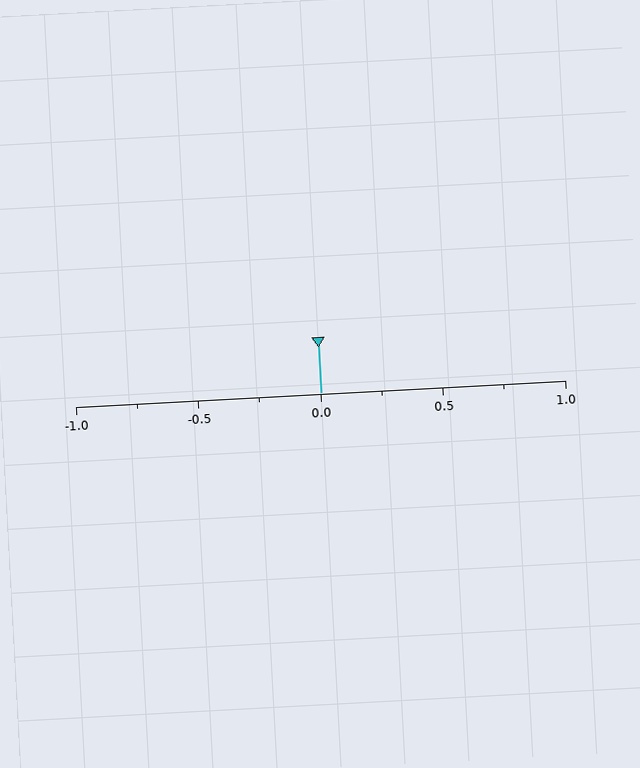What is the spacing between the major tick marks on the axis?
The major ticks are spaced 0.5 apart.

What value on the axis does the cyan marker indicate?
The marker indicates approximately 0.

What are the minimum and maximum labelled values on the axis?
The axis runs from -1.0 to 1.0.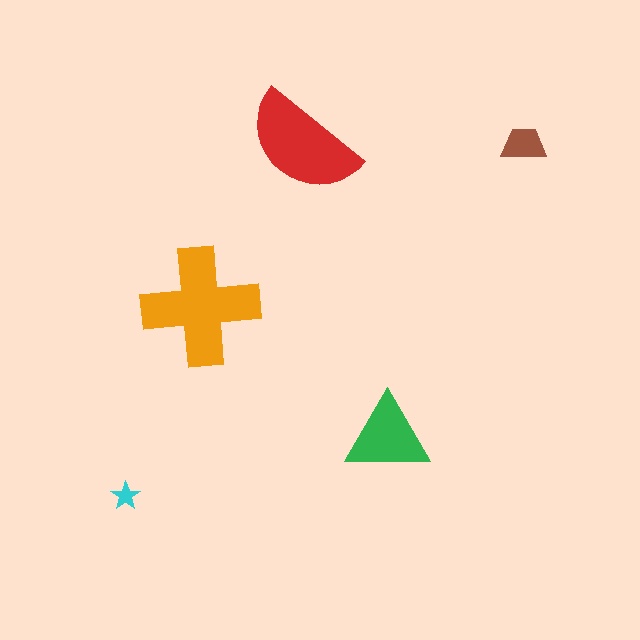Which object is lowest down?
The cyan star is bottommost.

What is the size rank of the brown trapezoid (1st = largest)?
4th.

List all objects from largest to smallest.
The orange cross, the red semicircle, the green triangle, the brown trapezoid, the cyan star.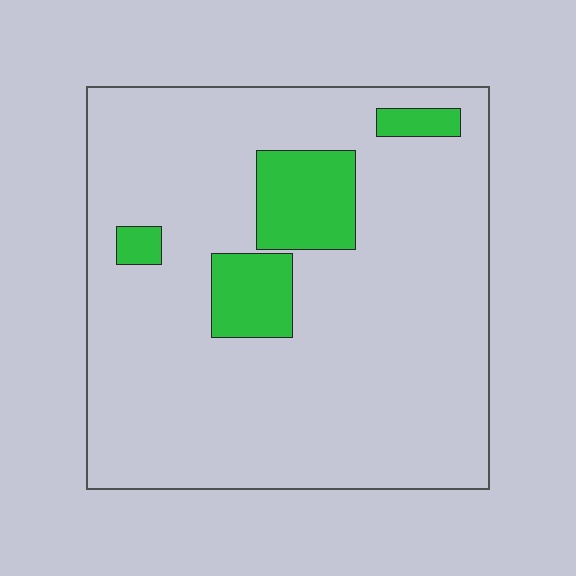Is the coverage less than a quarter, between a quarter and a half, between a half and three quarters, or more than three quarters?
Less than a quarter.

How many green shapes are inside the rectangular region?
4.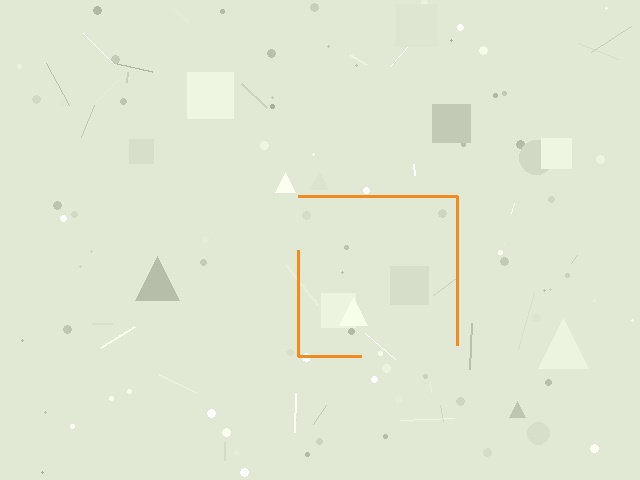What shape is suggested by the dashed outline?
The dashed outline suggests a square.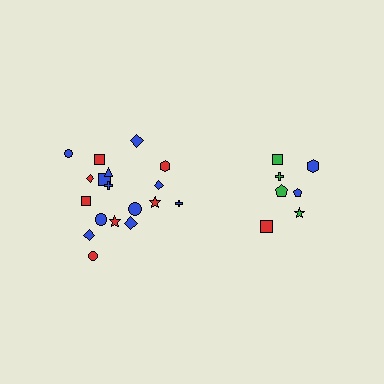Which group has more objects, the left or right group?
The left group.